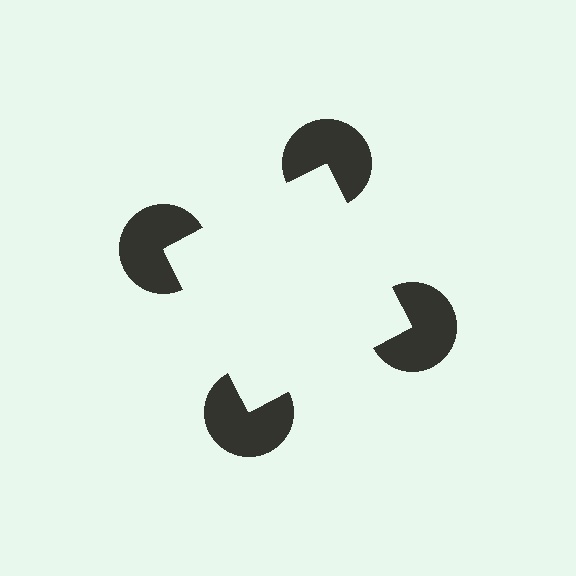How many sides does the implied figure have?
4 sides.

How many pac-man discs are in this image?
There are 4 — one at each vertex of the illusory square.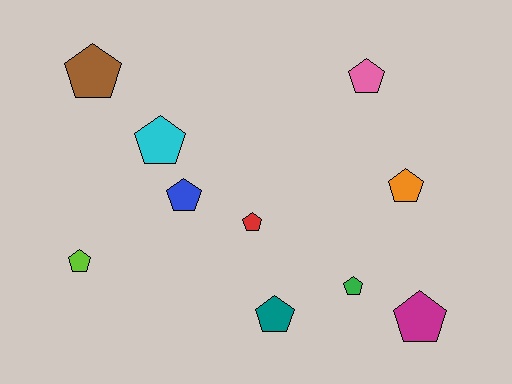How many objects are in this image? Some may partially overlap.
There are 10 objects.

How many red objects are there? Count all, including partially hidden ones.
There is 1 red object.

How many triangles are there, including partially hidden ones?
There are no triangles.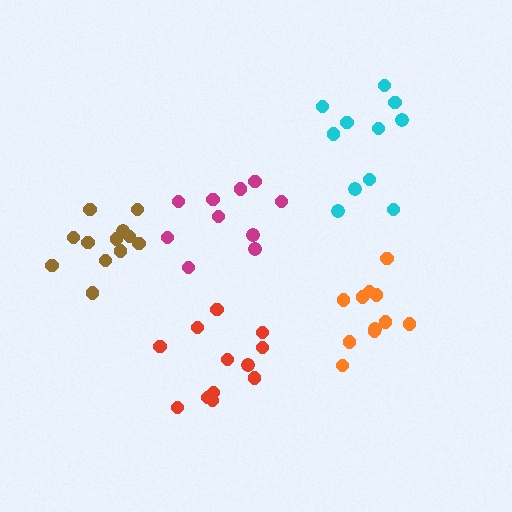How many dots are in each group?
Group 1: 12 dots, Group 2: 10 dots, Group 3: 11 dots, Group 4: 12 dots, Group 5: 11 dots (56 total).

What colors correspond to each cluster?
The clusters are colored: red, magenta, orange, brown, cyan.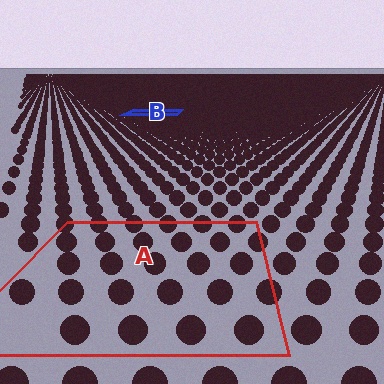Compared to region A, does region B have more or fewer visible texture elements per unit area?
Region B has more texture elements per unit area — they are packed more densely because it is farther away.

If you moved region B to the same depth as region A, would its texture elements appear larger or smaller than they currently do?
They would appear larger. At a closer depth, the same texture elements are projected at a bigger on-screen size.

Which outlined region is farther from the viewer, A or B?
Region B is farther from the viewer — the texture elements inside it appear smaller and more densely packed.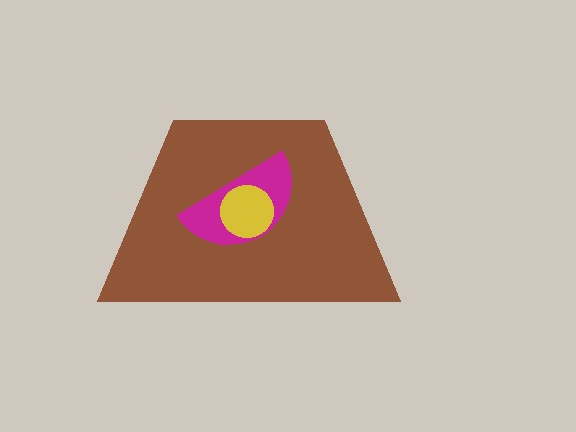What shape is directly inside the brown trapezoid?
The magenta semicircle.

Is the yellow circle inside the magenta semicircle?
Yes.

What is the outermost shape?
The brown trapezoid.